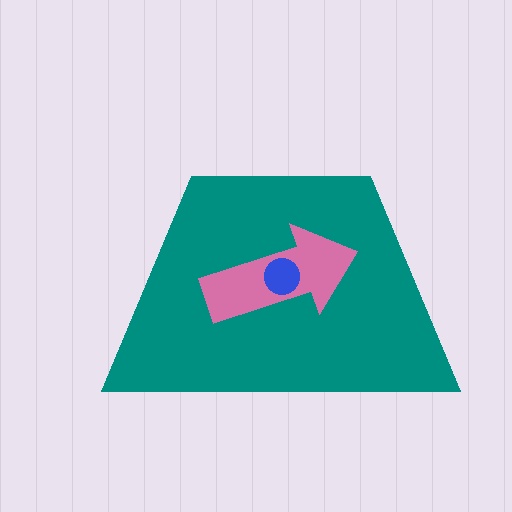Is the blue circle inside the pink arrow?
Yes.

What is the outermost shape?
The teal trapezoid.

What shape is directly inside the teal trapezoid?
The pink arrow.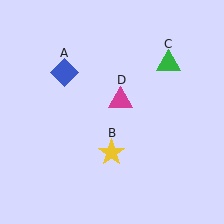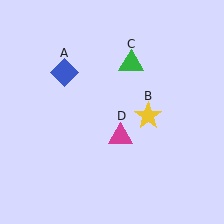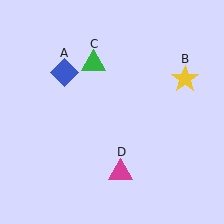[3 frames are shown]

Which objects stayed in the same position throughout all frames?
Blue diamond (object A) remained stationary.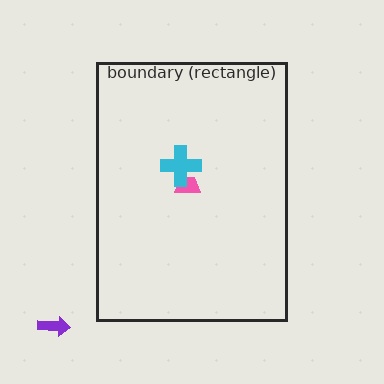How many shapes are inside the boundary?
2 inside, 1 outside.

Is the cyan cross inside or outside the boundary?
Inside.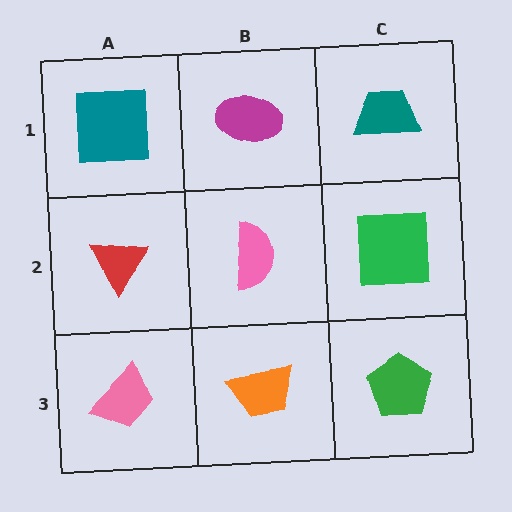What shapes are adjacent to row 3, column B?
A pink semicircle (row 2, column B), a pink trapezoid (row 3, column A), a green pentagon (row 3, column C).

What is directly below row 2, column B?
An orange trapezoid.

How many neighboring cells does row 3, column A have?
2.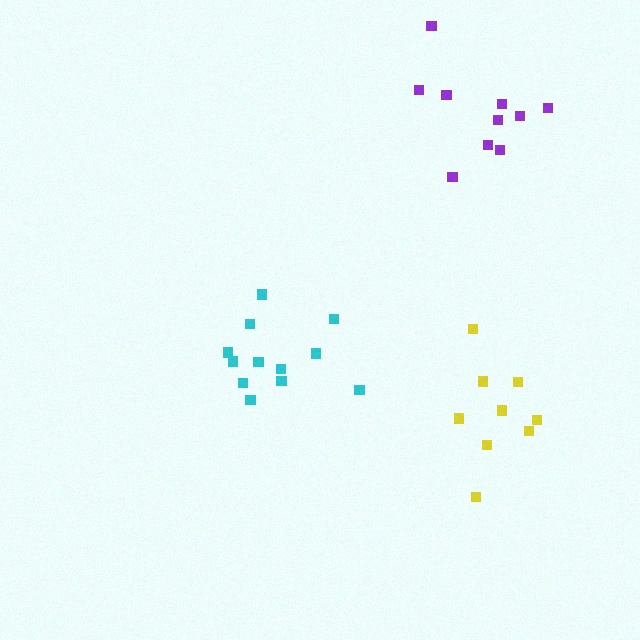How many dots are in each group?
Group 1: 12 dots, Group 2: 10 dots, Group 3: 9 dots (31 total).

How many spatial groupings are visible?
There are 3 spatial groupings.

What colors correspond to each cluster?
The clusters are colored: cyan, purple, yellow.